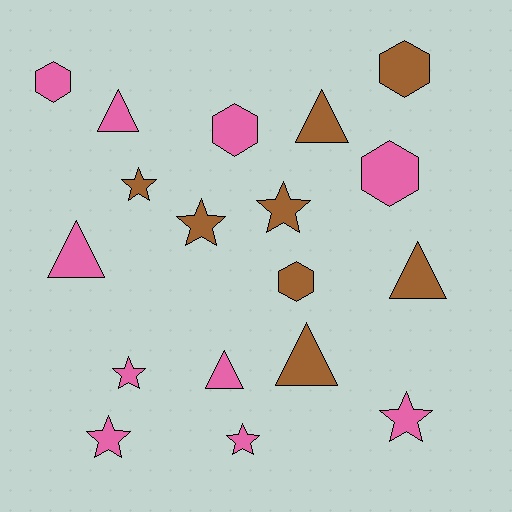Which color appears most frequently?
Pink, with 10 objects.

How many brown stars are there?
There are 3 brown stars.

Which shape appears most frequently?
Star, with 7 objects.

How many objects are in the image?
There are 18 objects.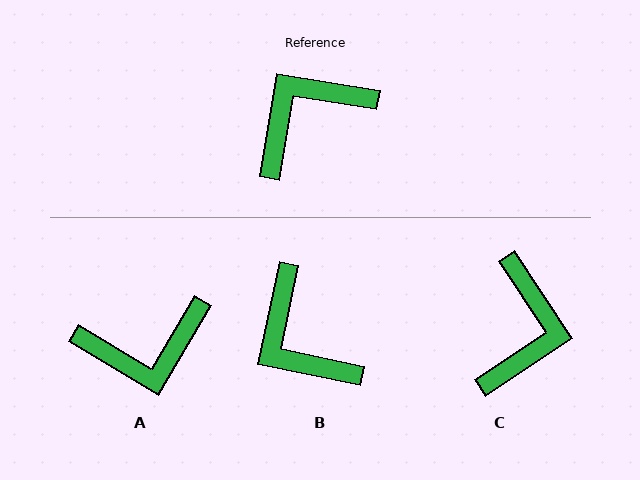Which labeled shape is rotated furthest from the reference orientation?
A, about 158 degrees away.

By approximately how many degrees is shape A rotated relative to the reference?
Approximately 158 degrees counter-clockwise.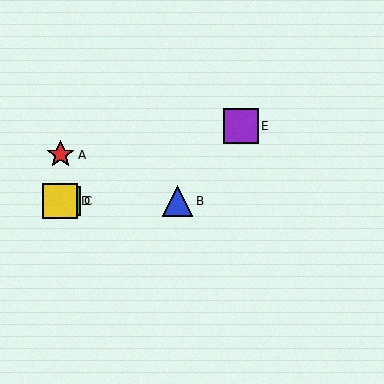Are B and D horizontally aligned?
Yes, both are at y≈201.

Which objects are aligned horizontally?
Objects B, C, D are aligned horizontally.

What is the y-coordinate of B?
Object B is at y≈201.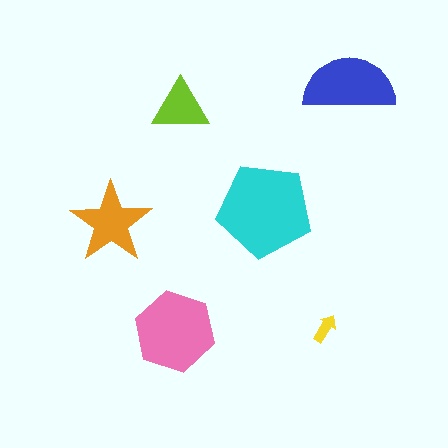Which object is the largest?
The cyan pentagon.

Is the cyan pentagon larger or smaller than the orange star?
Larger.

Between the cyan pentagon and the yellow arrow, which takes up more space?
The cyan pentagon.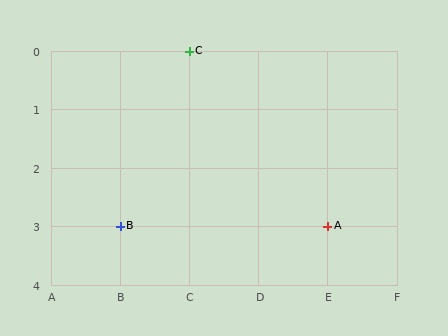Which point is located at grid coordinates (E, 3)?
Point A is at (E, 3).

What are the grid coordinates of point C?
Point C is at grid coordinates (C, 0).